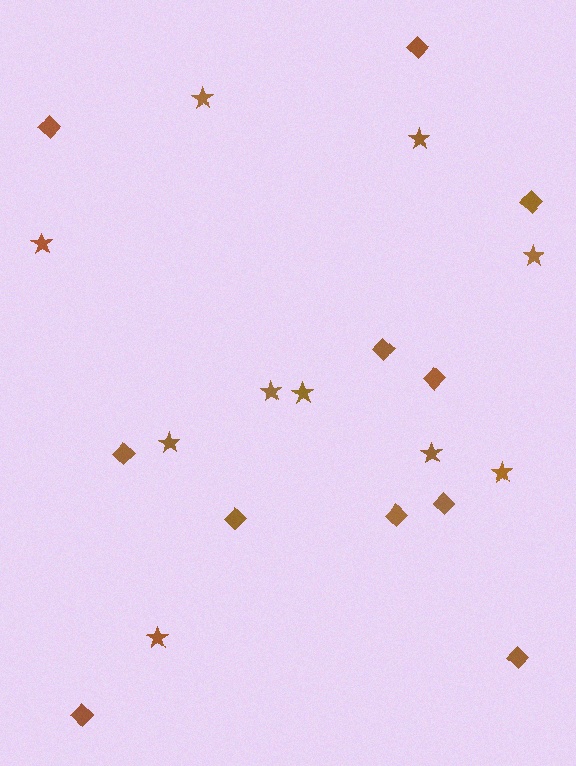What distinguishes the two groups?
There are 2 groups: one group of stars (10) and one group of diamonds (11).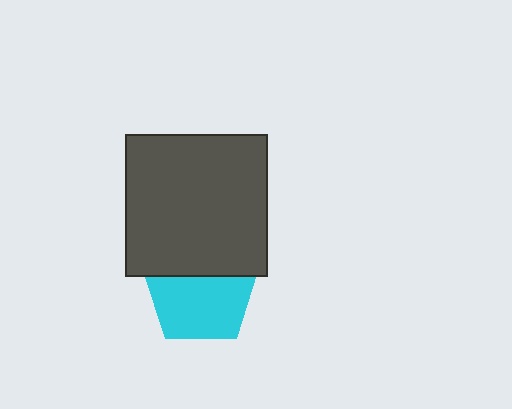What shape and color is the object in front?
The object in front is a dark gray square.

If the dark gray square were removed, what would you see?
You would see the complete cyan pentagon.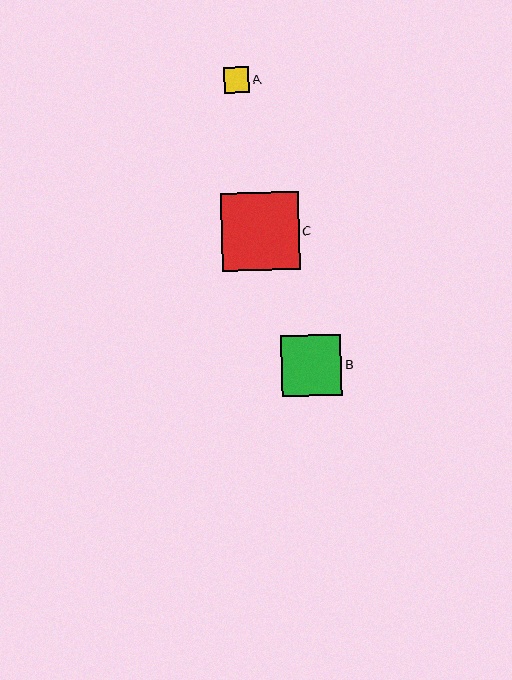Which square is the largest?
Square C is the largest with a size of approximately 78 pixels.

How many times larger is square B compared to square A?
Square B is approximately 2.4 times the size of square A.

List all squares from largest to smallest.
From largest to smallest: C, B, A.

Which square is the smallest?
Square A is the smallest with a size of approximately 25 pixels.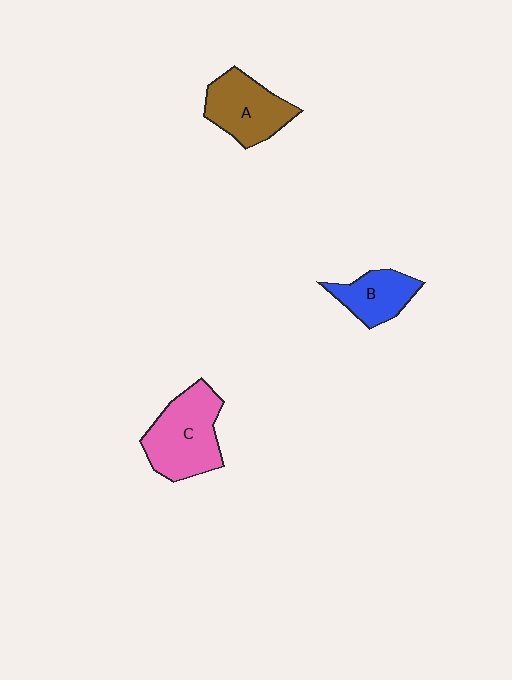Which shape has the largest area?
Shape C (pink).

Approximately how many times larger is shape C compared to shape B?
Approximately 1.7 times.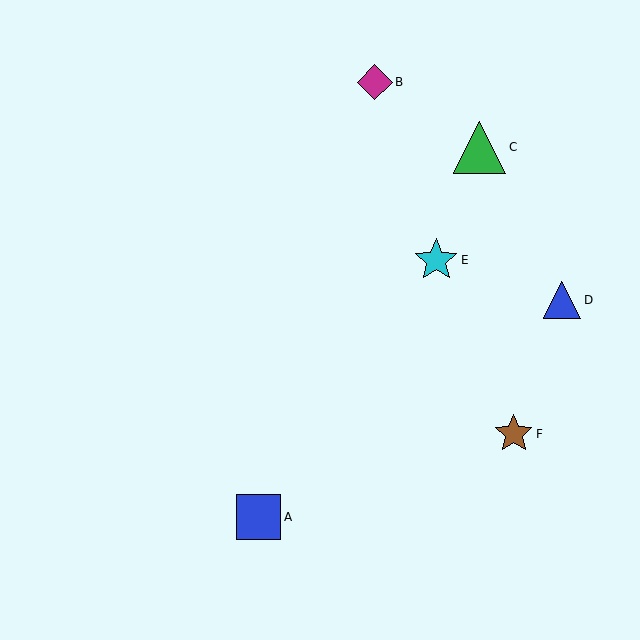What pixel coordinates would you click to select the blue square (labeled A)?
Click at (259, 517) to select the blue square A.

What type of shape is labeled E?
Shape E is a cyan star.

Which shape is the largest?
The green triangle (labeled C) is the largest.